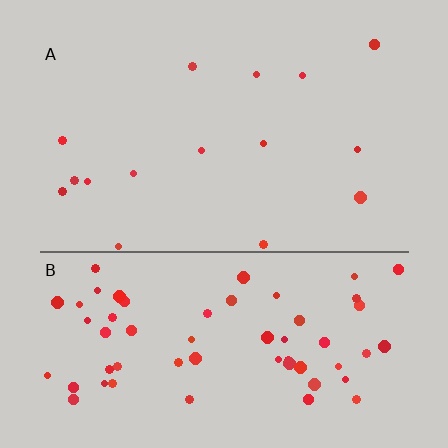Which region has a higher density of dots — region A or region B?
B (the bottom).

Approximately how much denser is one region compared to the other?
Approximately 4.0× — region B over region A.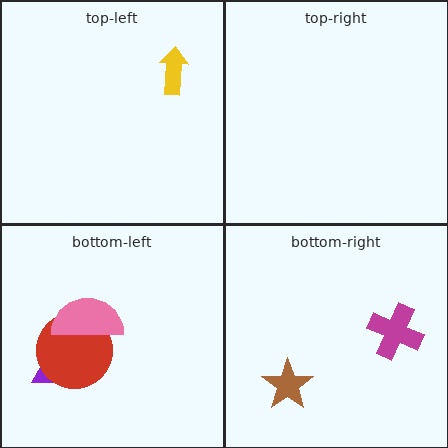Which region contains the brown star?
The bottom-right region.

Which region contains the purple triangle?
The bottom-left region.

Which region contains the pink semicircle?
The bottom-left region.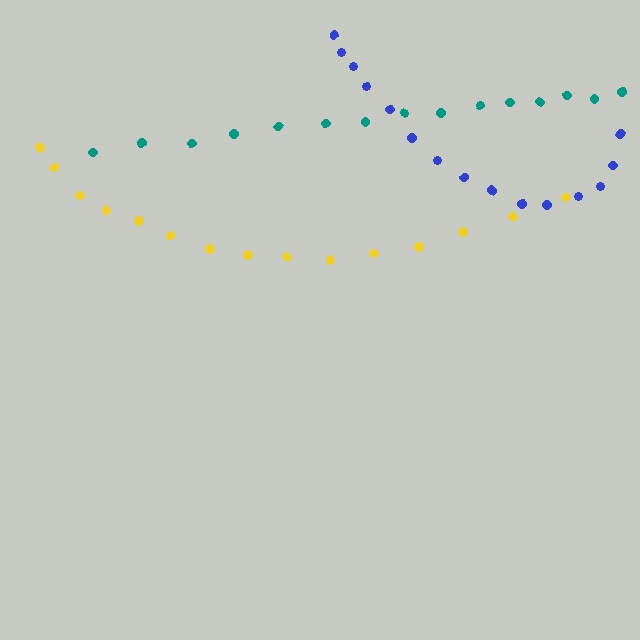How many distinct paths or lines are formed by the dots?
There are 3 distinct paths.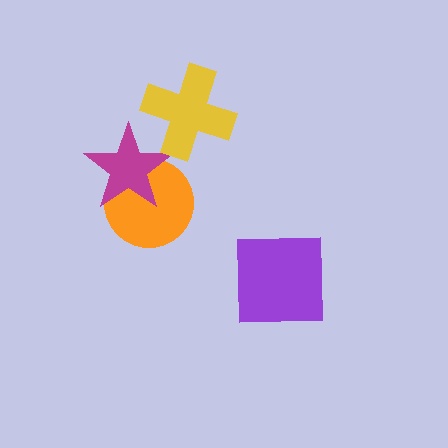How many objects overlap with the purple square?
0 objects overlap with the purple square.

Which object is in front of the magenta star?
The yellow cross is in front of the magenta star.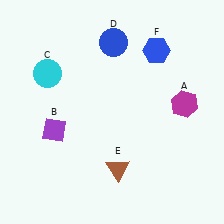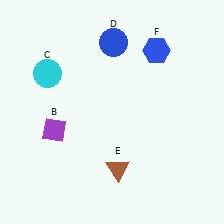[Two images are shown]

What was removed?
The magenta hexagon (A) was removed in Image 2.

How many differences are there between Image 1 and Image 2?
There is 1 difference between the two images.